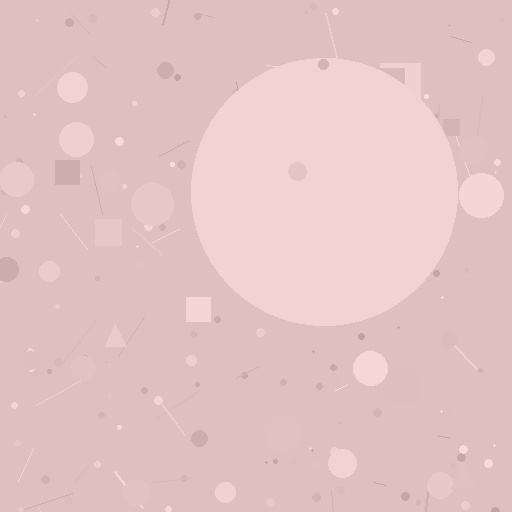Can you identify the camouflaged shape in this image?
The camouflaged shape is a circle.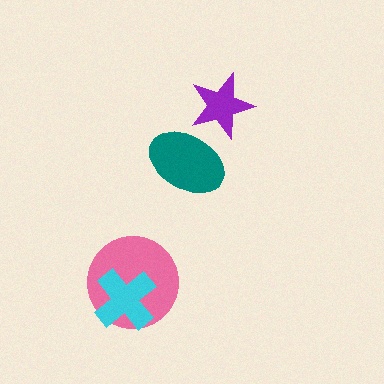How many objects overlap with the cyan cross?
1 object overlaps with the cyan cross.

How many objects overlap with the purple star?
1 object overlaps with the purple star.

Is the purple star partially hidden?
Yes, it is partially covered by another shape.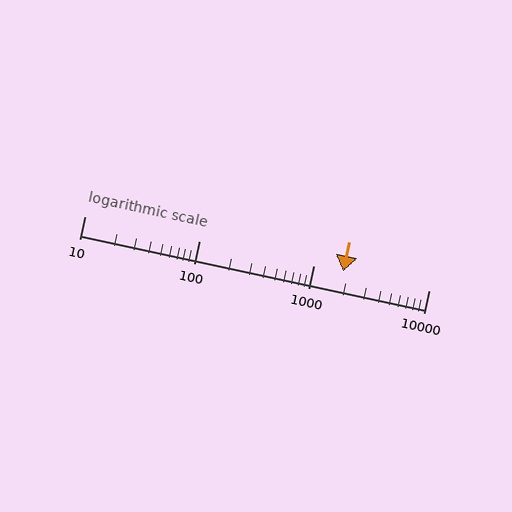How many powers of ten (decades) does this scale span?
The scale spans 3 decades, from 10 to 10000.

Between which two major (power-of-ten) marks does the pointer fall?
The pointer is between 1000 and 10000.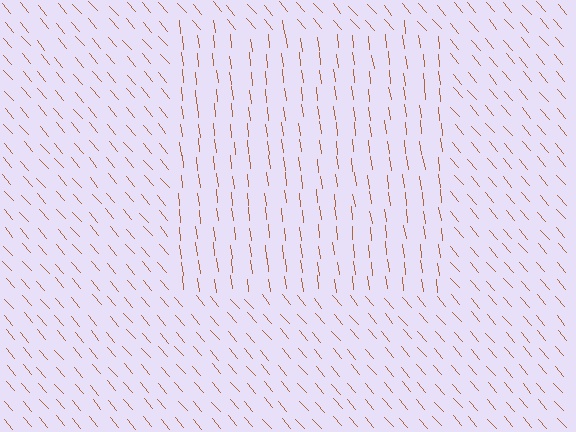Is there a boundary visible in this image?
Yes, there is a texture boundary formed by a change in line orientation.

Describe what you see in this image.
The image is filled with small brown line segments. A rectangle region in the image has lines oriented differently from the surrounding lines, creating a visible texture boundary.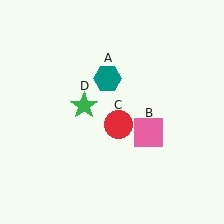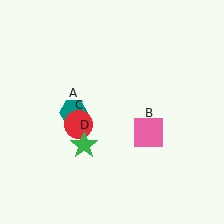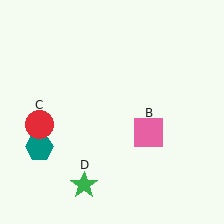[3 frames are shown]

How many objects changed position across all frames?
3 objects changed position: teal hexagon (object A), red circle (object C), green star (object D).